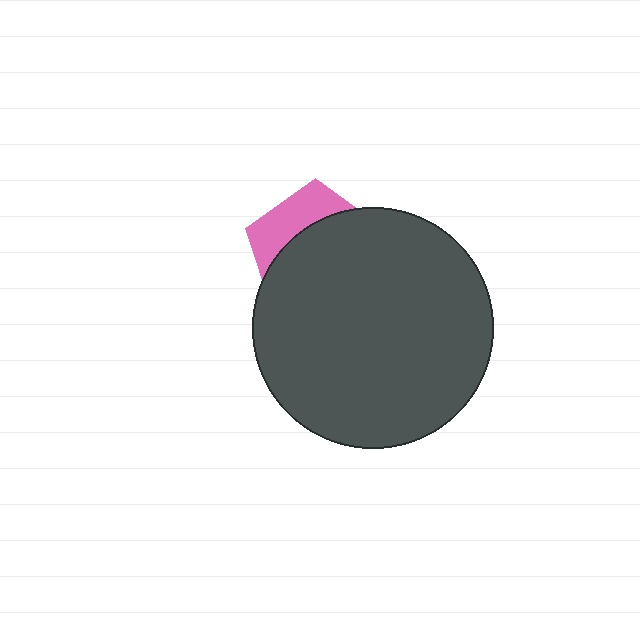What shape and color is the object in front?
The object in front is a dark gray circle.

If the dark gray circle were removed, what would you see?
You would see the complete pink pentagon.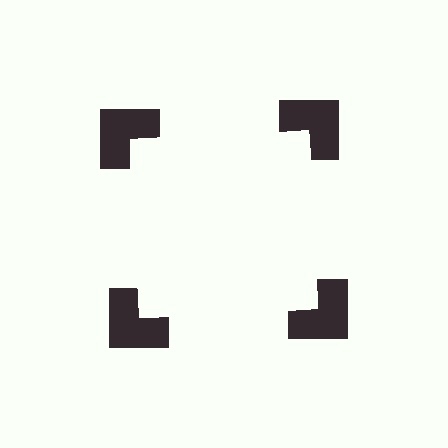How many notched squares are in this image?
There are 4 — one at each vertex of the illusory square.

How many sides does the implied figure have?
4 sides.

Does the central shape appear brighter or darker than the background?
It typically appears slightly brighter than the background, even though no actual brightness change is drawn.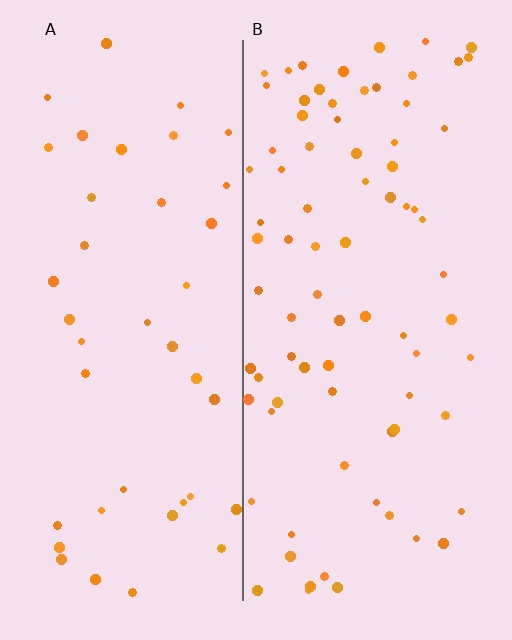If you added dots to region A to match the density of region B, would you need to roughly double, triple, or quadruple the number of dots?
Approximately double.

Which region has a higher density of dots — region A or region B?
B (the right).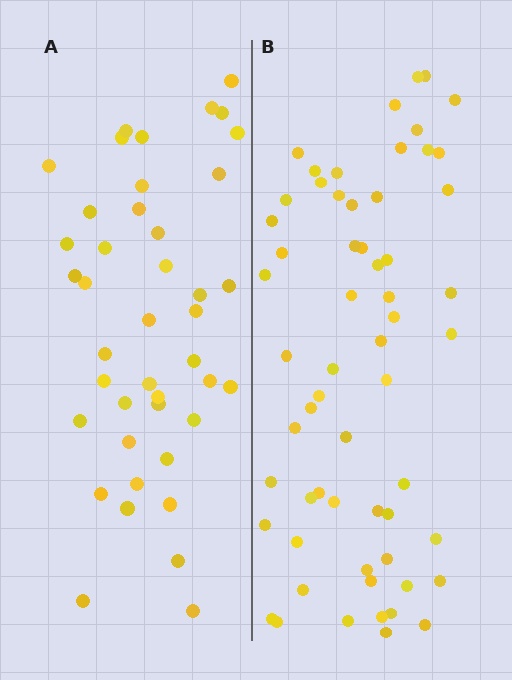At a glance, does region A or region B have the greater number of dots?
Region B (the right region) has more dots.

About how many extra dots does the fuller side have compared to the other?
Region B has approximately 20 more dots than region A.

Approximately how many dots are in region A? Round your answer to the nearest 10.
About 40 dots. (The exact count is 42, which rounds to 40.)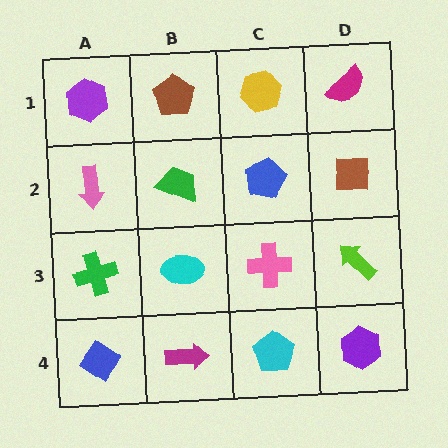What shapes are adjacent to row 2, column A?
A purple hexagon (row 1, column A), a green cross (row 3, column A), a green trapezoid (row 2, column B).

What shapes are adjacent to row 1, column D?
A brown square (row 2, column D), a yellow hexagon (row 1, column C).